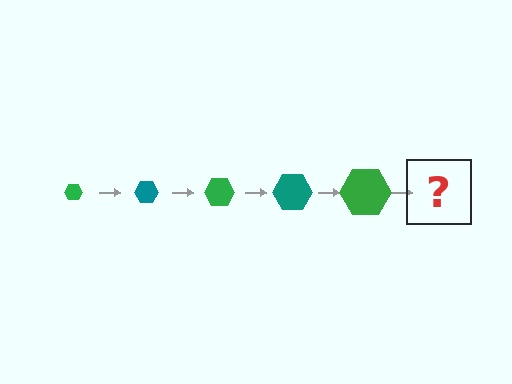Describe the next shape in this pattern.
It should be a teal hexagon, larger than the previous one.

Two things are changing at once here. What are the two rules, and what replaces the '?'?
The two rules are that the hexagon grows larger each step and the color cycles through green and teal. The '?' should be a teal hexagon, larger than the previous one.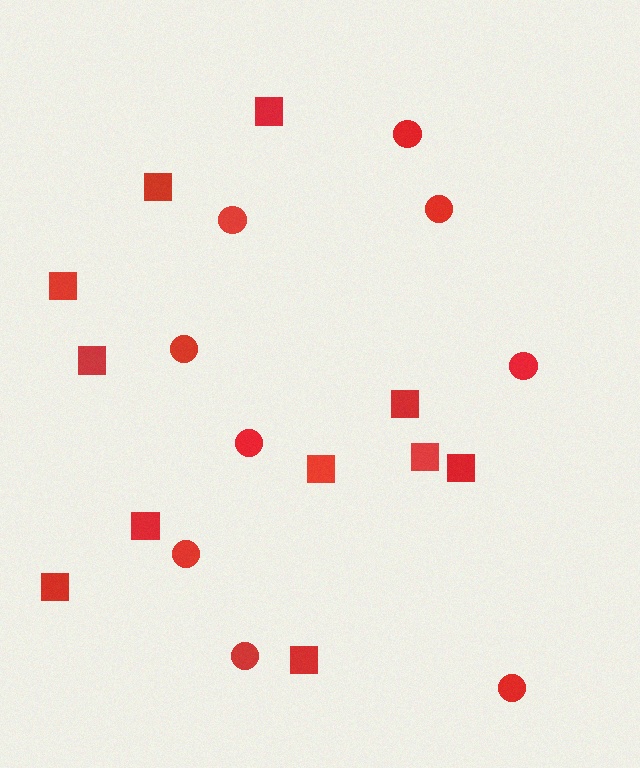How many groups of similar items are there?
There are 2 groups: one group of circles (9) and one group of squares (11).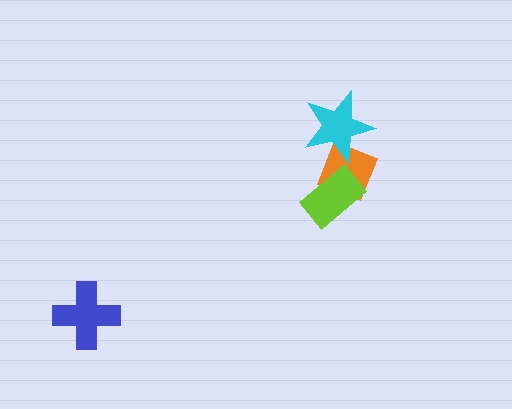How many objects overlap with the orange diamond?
2 objects overlap with the orange diamond.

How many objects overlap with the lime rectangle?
1 object overlaps with the lime rectangle.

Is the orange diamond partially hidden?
Yes, it is partially covered by another shape.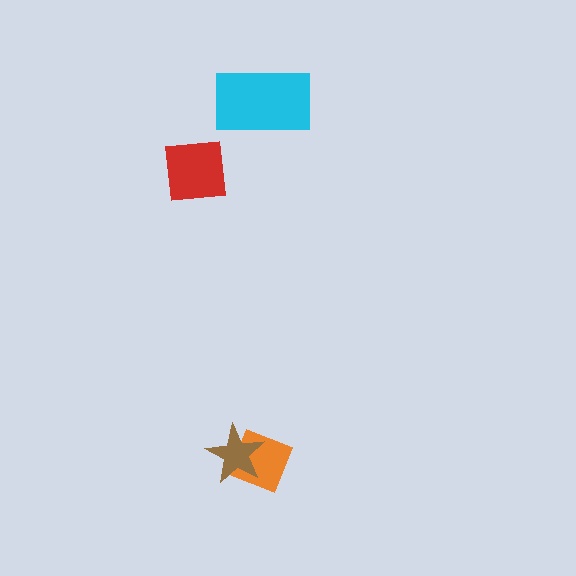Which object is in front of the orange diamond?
The brown star is in front of the orange diamond.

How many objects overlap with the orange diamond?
1 object overlaps with the orange diamond.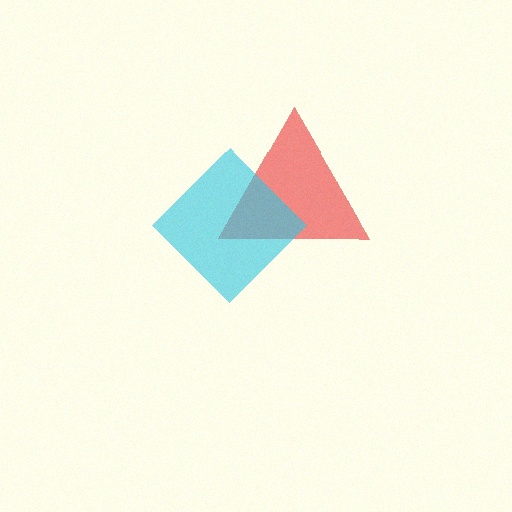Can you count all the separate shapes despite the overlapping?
Yes, there are 2 separate shapes.